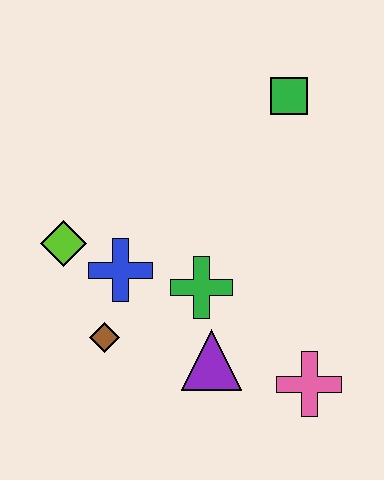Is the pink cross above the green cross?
No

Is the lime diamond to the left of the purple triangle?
Yes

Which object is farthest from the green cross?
The green square is farthest from the green cross.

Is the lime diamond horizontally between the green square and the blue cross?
No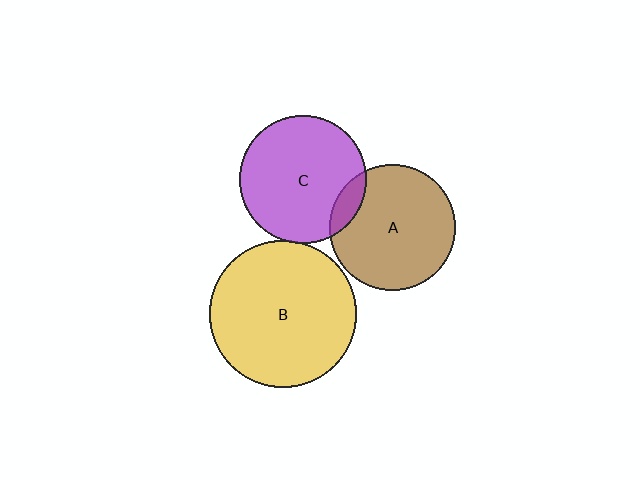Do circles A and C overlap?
Yes.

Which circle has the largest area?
Circle B (yellow).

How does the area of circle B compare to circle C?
Approximately 1.3 times.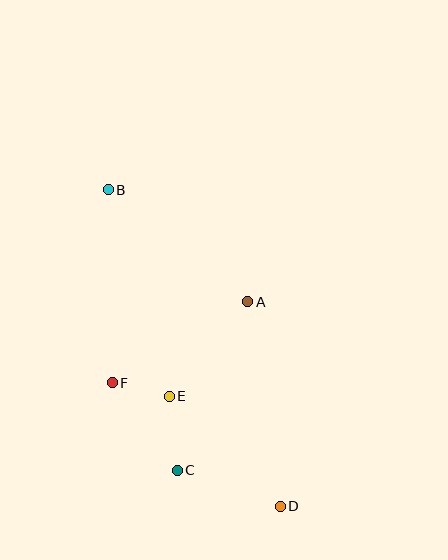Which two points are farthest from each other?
Points B and D are farthest from each other.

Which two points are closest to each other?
Points E and F are closest to each other.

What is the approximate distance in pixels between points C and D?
The distance between C and D is approximately 109 pixels.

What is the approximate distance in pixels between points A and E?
The distance between A and E is approximately 123 pixels.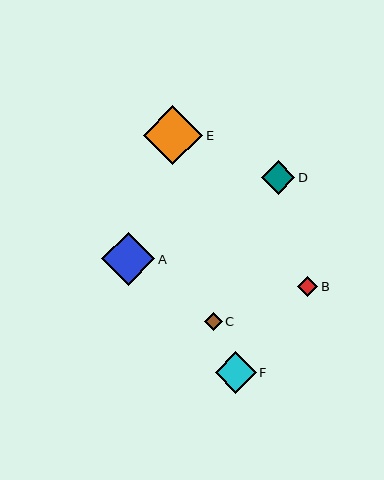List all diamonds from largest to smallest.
From largest to smallest: E, A, F, D, B, C.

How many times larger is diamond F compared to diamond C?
Diamond F is approximately 2.3 times the size of diamond C.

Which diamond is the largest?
Diamond E is the largest with a size of approximately 60 pixels.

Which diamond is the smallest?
Diamond C is the smallest with a size of approximately 18 pixels.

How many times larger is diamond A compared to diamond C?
Diamond A is approximately 3.0 times the size of diamond C.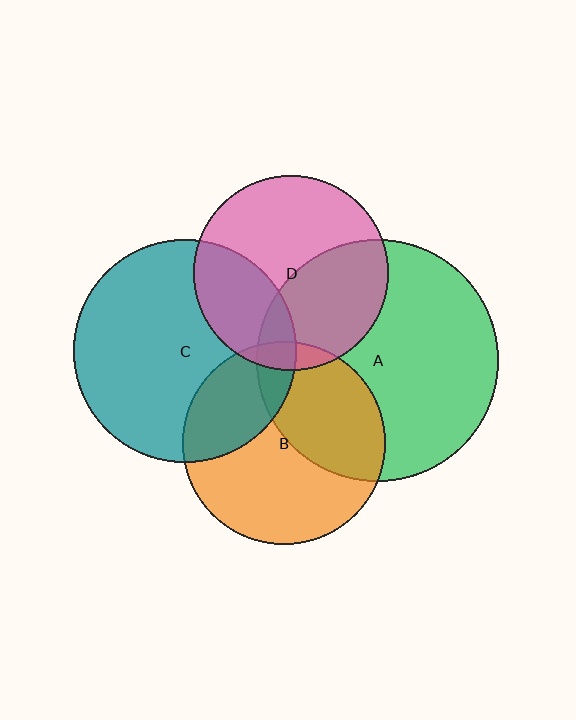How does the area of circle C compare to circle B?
Approximately 1.2 times.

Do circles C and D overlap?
Yes.